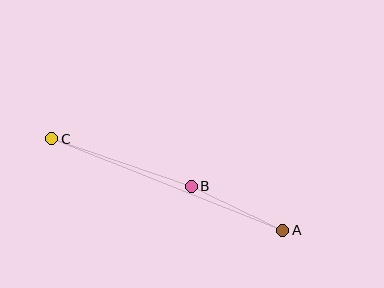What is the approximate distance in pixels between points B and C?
The distance between B and C is approximately 147 pixels.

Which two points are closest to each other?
Points A and B are closest to each other.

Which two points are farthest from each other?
Points A and C are farthest from each other.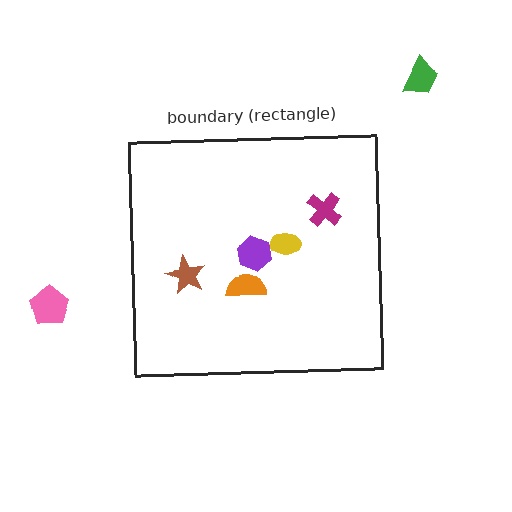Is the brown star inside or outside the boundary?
Inside.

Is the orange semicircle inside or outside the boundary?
Inside.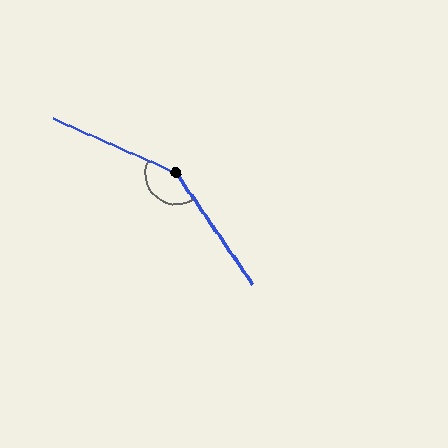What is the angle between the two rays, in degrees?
Approximately 148 degrees.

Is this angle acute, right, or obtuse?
It is obtuse.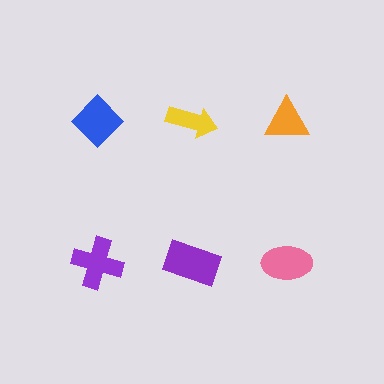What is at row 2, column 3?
A pink ellipse.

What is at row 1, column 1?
A blue diamond.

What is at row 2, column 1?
A purple cross.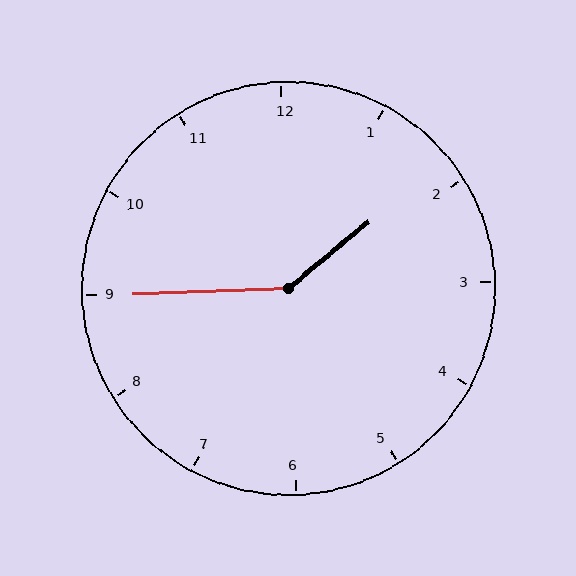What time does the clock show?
1:45.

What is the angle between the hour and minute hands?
Approximately 142 degrees.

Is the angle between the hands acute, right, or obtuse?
It is obtuse.